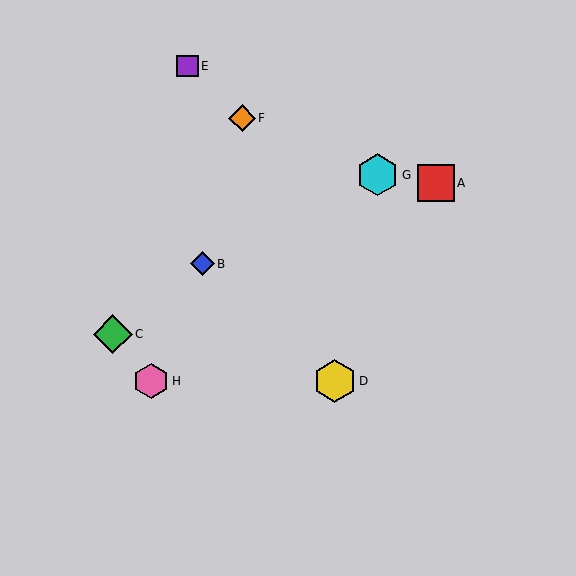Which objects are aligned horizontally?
Objects D, H are aligned horizontally.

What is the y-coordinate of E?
Object E is at y≈66.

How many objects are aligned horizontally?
2 objects (D, H) are aligned horizontally.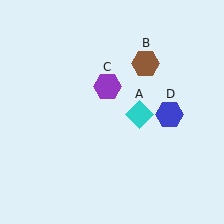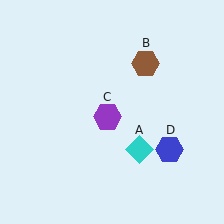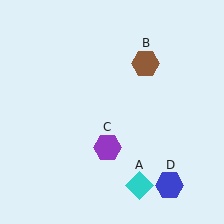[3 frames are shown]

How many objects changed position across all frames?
3 objects changed position: cyan diamond (object A), purple hexagon (object C), blue hexagon (object D).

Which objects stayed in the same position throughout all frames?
Brown hexagon (object B) remained stationary.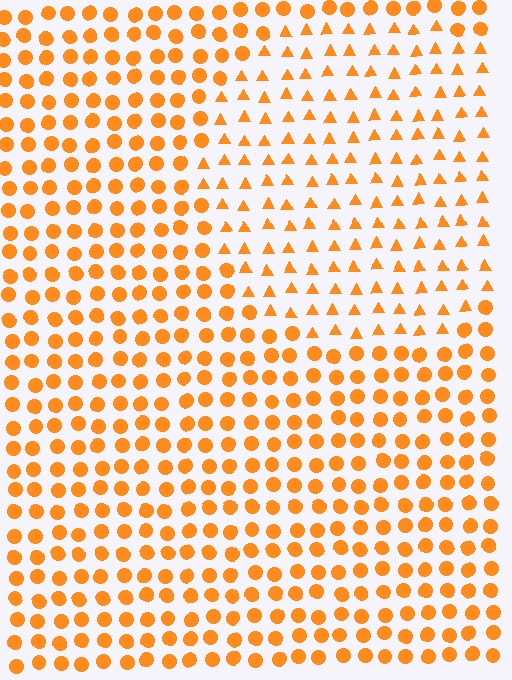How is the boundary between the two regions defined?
The boundary is defined by a change in element shape: triangles inside vs. circles outside. All elements share the same color and spacing.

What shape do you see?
I see a circle.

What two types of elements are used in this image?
The image uses triangles inside the circle region and circles outside it.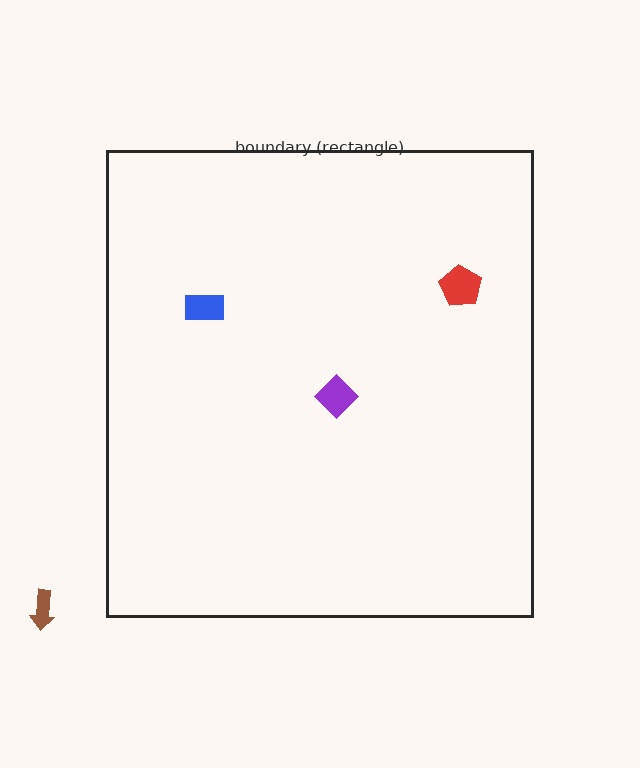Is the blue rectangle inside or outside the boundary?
Inside.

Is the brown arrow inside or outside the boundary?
Outside.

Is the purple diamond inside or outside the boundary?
Inside.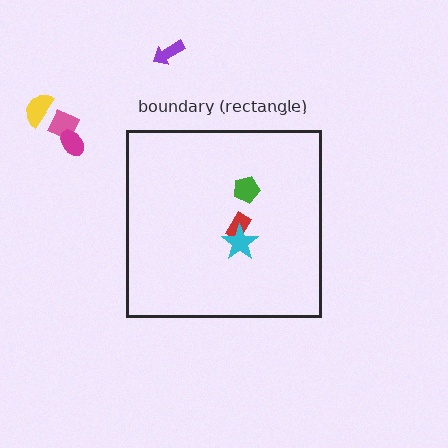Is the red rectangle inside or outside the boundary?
Inside.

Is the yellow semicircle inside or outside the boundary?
Outside.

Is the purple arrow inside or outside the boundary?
Outside.